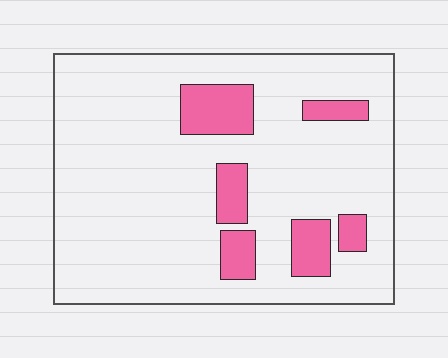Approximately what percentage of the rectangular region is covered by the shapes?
Approximately 15%.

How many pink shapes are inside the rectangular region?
6.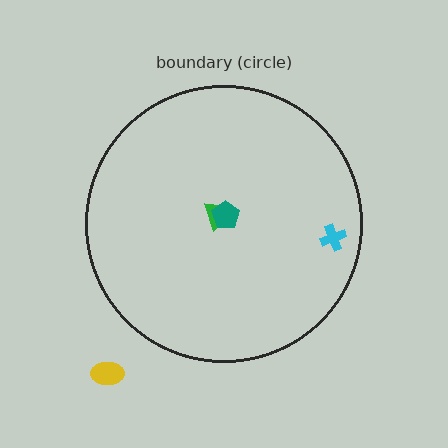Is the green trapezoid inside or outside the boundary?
Inside.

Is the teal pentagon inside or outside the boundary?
Inside.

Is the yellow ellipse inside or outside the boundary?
Outside.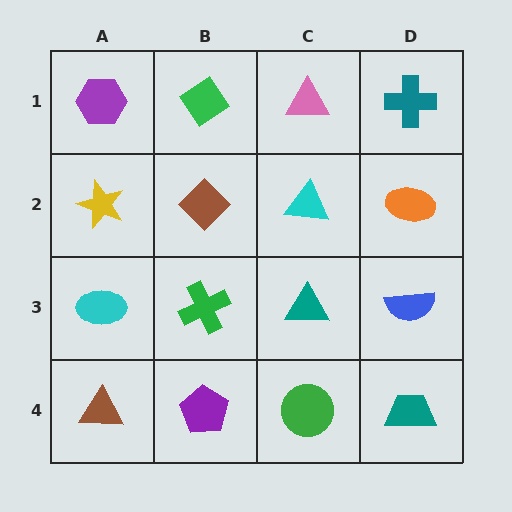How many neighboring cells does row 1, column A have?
2.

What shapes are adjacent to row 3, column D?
An orange ellipse (row 2, column D), a teal trapezoid (row 4, column D), a teal triangle (row 3, column C).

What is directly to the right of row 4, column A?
A purple pentagon.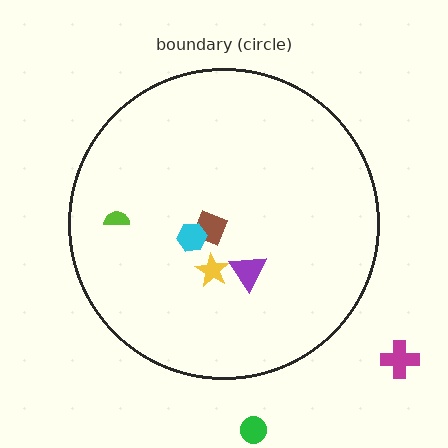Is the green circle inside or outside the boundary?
Outside.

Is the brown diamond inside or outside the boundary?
Inside.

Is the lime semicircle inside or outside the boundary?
Inside.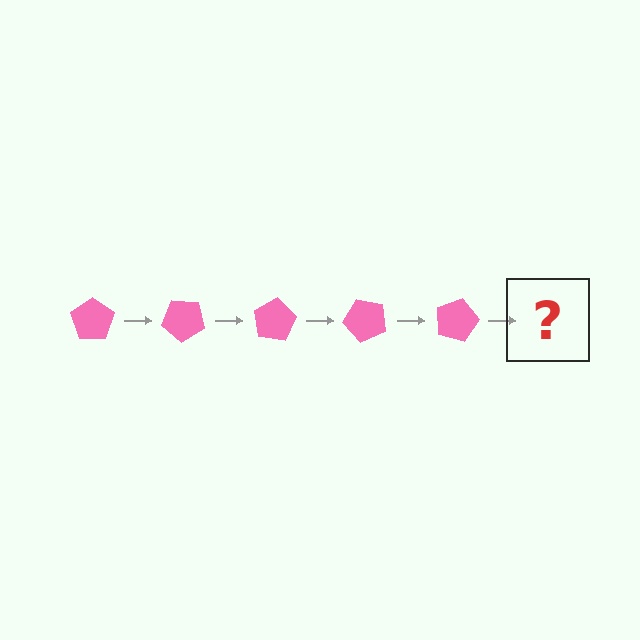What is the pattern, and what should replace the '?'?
The pattern is that the pentagon rotates 40 degrees each step. The '?' should be a pink pentagon rotated 200 degrees.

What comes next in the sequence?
The next element should be a pink pentagon rotated 200 degrees.